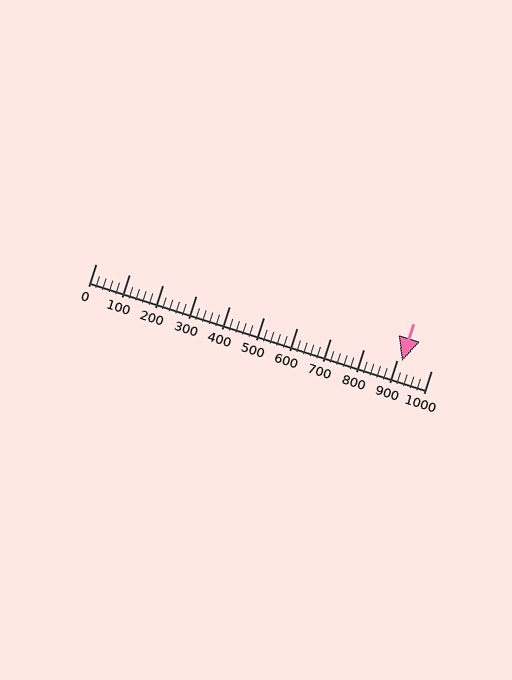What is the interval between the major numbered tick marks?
The major tick marks are spaced 100 units apart.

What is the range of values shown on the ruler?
The ruler shows values from 0 to 1000.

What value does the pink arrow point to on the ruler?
The pink arrow points to approximately 914.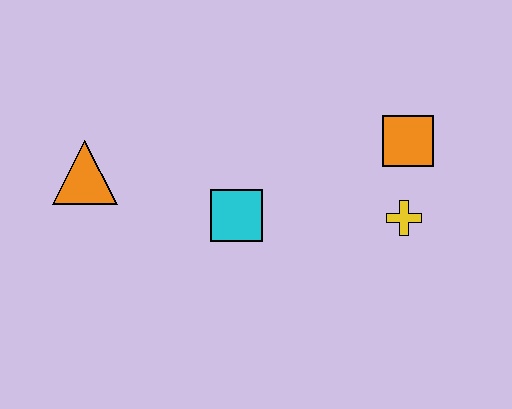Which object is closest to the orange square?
The yellow cross is closest to the orange square.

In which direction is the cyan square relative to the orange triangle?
The cyan square is to the right of the orange triangle.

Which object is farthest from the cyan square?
The orange square is farthest from the cyan square.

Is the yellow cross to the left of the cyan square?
No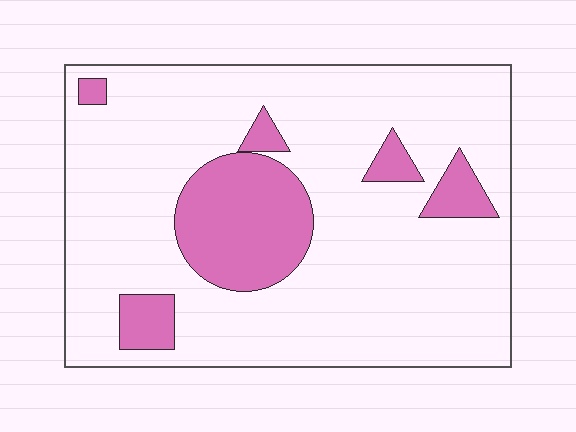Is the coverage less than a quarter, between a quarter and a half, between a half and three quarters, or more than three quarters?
Less than a quarter.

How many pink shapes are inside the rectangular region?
6.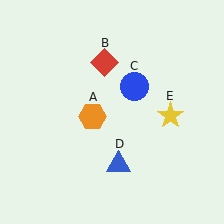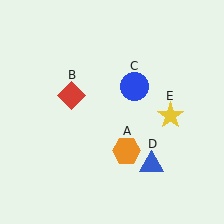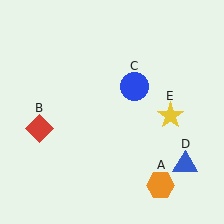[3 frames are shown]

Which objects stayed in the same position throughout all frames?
Blue circle (object C) and yellow star (object E) remained stationary.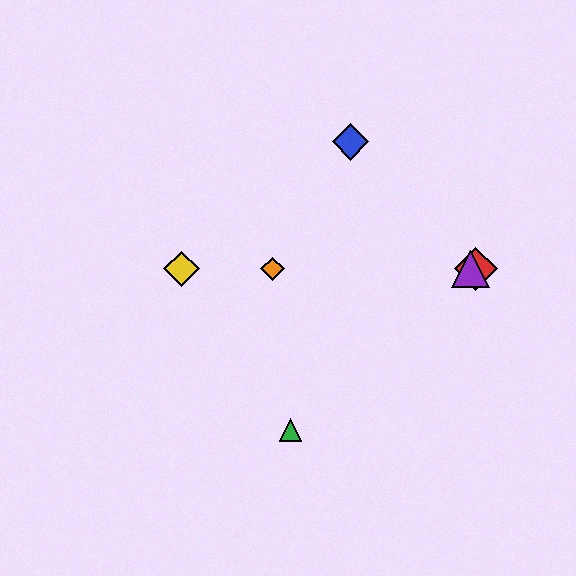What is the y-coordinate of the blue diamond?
The blue diamond is at y≈142.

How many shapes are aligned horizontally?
4 shapes (the red diamond, the yellow diamond, the purple triangle, the orange diamond) are aligned horizontally.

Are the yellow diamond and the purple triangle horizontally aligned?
Yes, both are at y≈269.